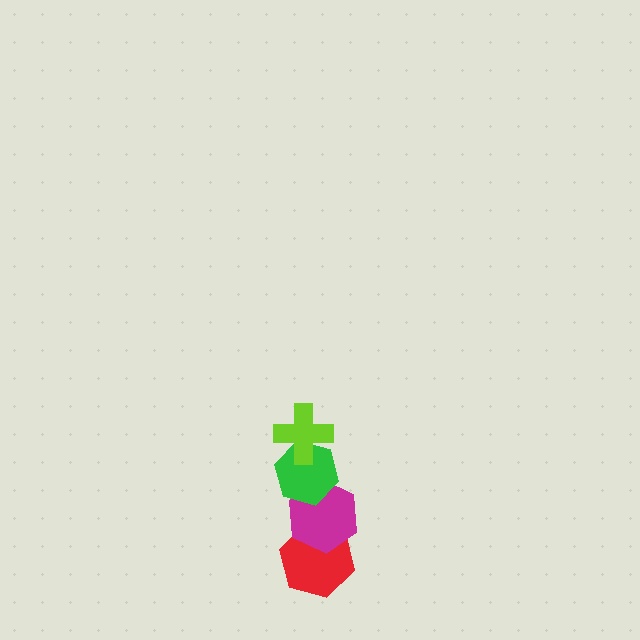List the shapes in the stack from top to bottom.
From top to bottom: the lime cross, the green hexagon, the magenta hexagon, the red hexagon.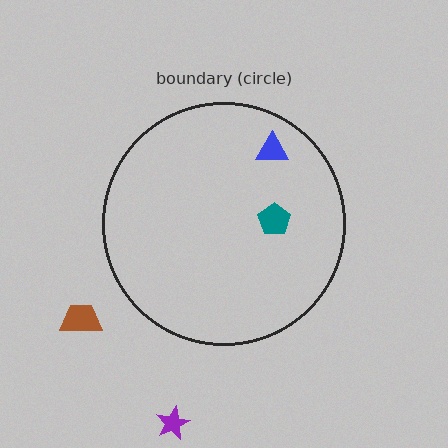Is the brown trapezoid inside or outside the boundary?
Outside.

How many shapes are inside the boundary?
2 inside, 2 outside.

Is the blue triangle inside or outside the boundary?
Inside.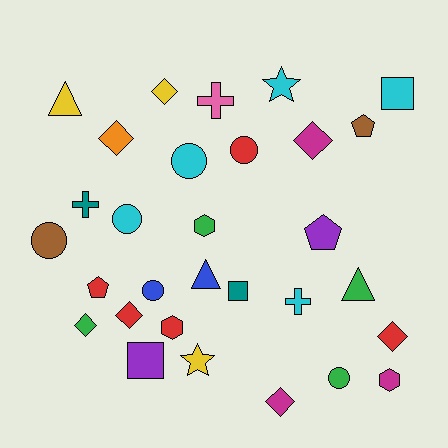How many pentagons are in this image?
There are 3 pentagons.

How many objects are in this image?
There are 30 objects.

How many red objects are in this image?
There are 5 red objects.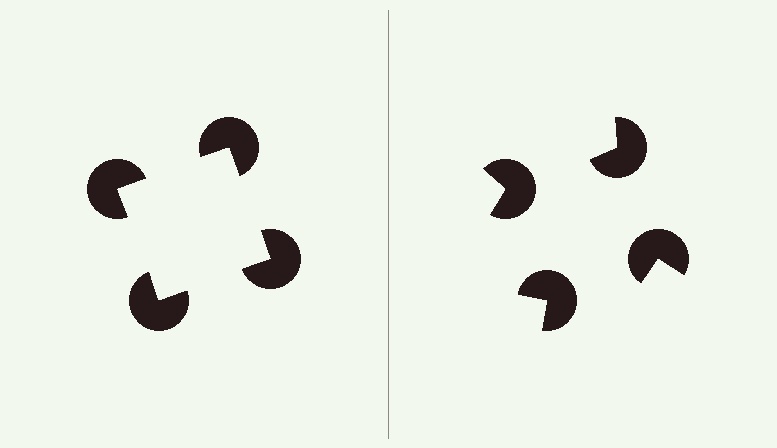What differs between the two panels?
The pac-man discs are positioned identically on both sides; only the wedge orientations differ. On the left they align to a square; on the right they are misaligned.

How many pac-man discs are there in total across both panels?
8 — 4 on each side.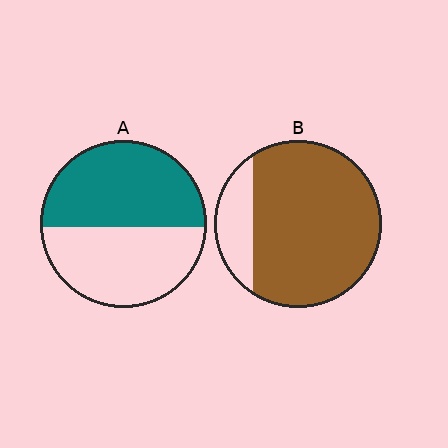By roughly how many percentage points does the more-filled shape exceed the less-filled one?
By roughly 30 percentage points (B over A).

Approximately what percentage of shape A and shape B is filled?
A is approximately 50% and B is approximately 80%.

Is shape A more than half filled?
Roughly half.